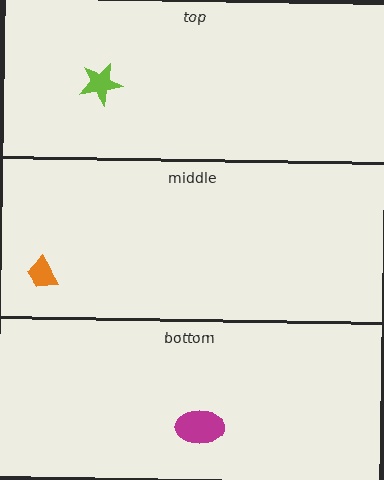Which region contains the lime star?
The top region.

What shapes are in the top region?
The lime star.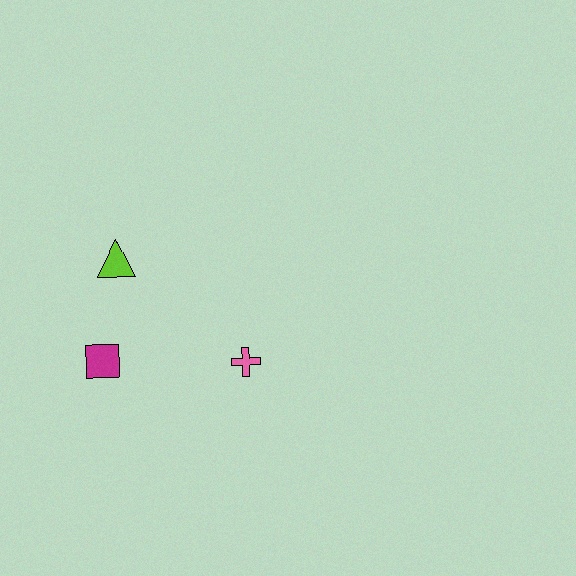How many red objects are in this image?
There are no red objects.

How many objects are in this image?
There are 3 objects.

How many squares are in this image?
There is 1 square.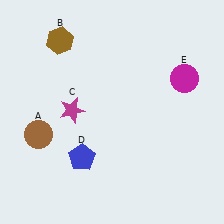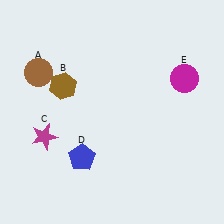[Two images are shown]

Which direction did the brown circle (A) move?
The brown circle (A) moved up.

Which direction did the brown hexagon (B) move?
The brown hexagon (B) moved down.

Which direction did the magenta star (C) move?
The magenta star (C) moved left.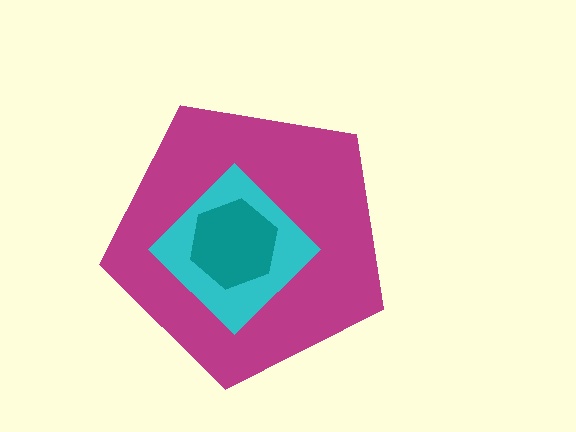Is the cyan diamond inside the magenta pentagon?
Yes.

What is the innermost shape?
The teal hexagon.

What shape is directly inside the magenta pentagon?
The cyan diamond.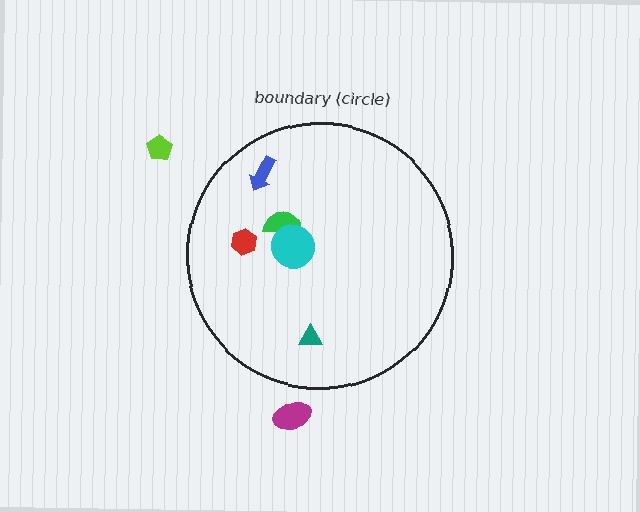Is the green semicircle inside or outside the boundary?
Inside.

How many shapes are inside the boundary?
5 inside, 2 outside.